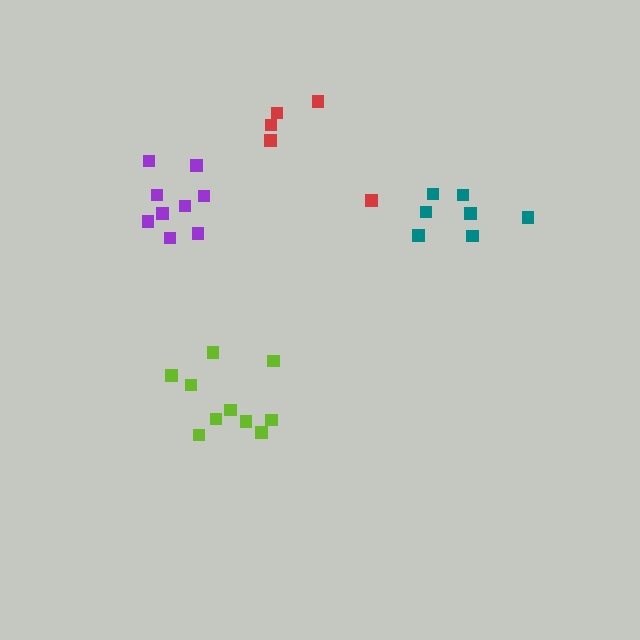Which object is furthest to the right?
The teal cluster is rightmost.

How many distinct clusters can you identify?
There are 4 distinct clusters.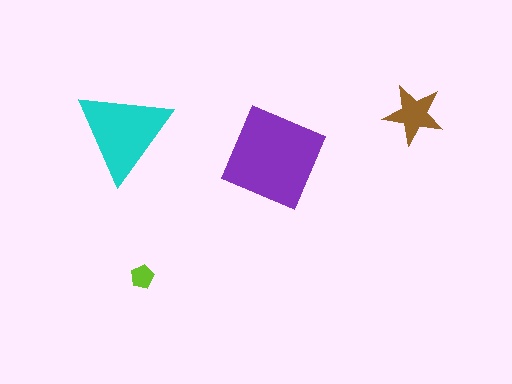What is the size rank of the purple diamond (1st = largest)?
1st.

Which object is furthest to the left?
The cyan triangle is leftmost.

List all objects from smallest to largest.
The lime pentagon, the brown star, the cyan triangle, the purple diamond.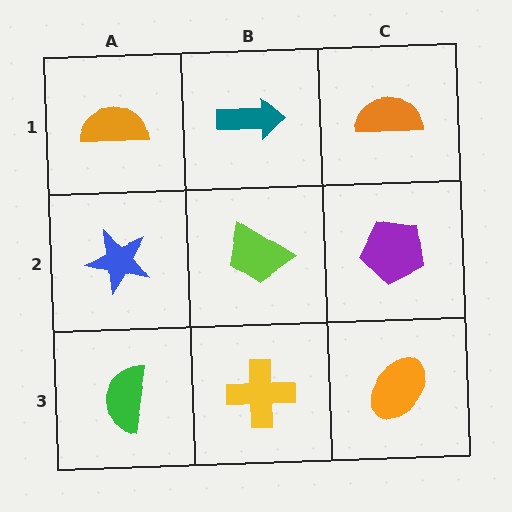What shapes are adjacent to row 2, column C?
An orange semicircle (row 1, column C), an orange ellipse (row 3, column C), a lime trapezoid (row 2, column B).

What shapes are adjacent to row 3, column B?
A lime trapezoid (row 2, column B), a green semicircle (row 3, column A), an orange ellipse (row 3, column C).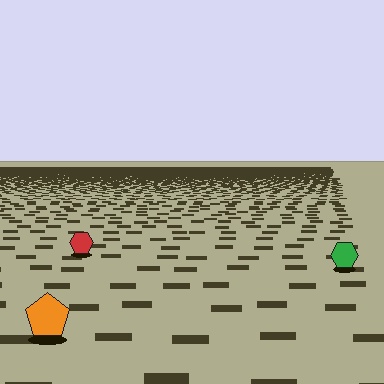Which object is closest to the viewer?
The orange pentagon is closest. The texture marks near it are larger and more spread out.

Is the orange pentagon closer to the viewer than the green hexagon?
Yes. The orange pentagon is closer — you can tell from the texture gradient: the ground texture is coarser near it.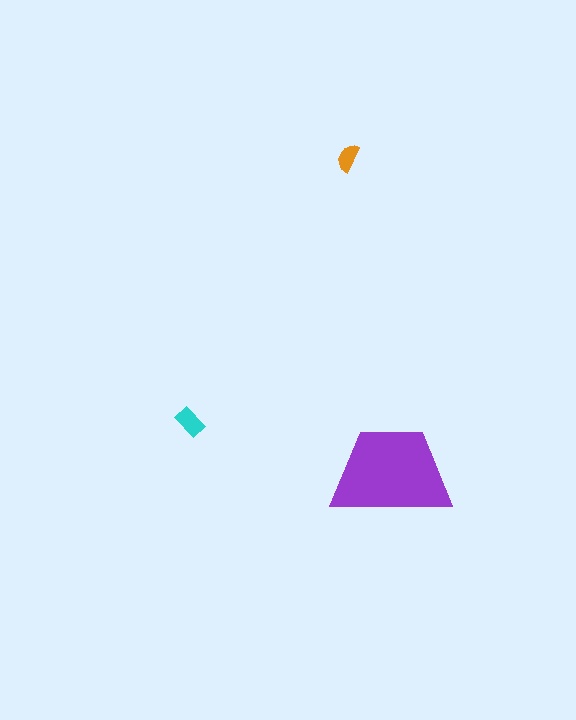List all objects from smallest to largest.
The orange semicircle, the cyan rectangle, the purple trapezoid.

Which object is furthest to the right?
The purple trapezoid is rightmost.